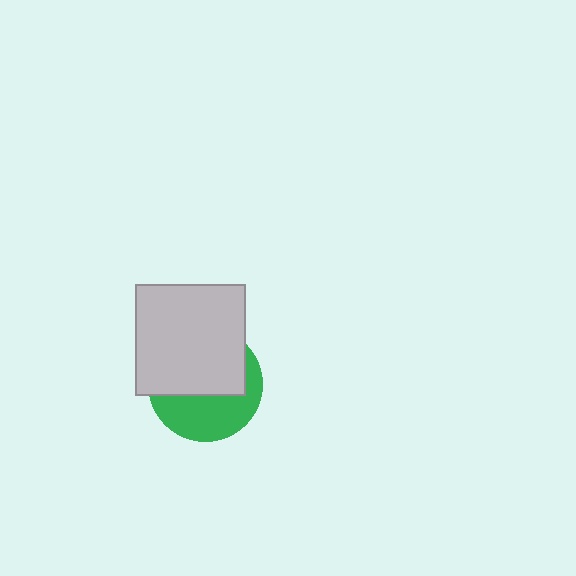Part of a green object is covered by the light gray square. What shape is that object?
It is a circle.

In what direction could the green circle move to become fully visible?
The green circle could move down. That would shift it out from behind the light gray square entirely.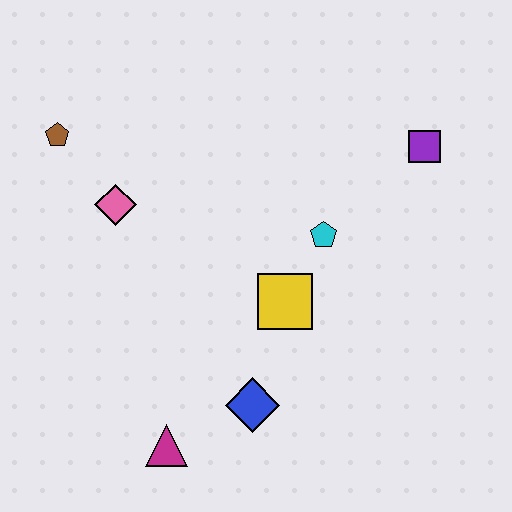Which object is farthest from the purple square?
The magenta triangle is farthest from the purple square.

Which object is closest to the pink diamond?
The brown pentagon is closest to the pink diamond.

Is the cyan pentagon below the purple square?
Yes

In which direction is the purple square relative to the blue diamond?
The purple square is above the blue diamond.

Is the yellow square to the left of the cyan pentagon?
Yes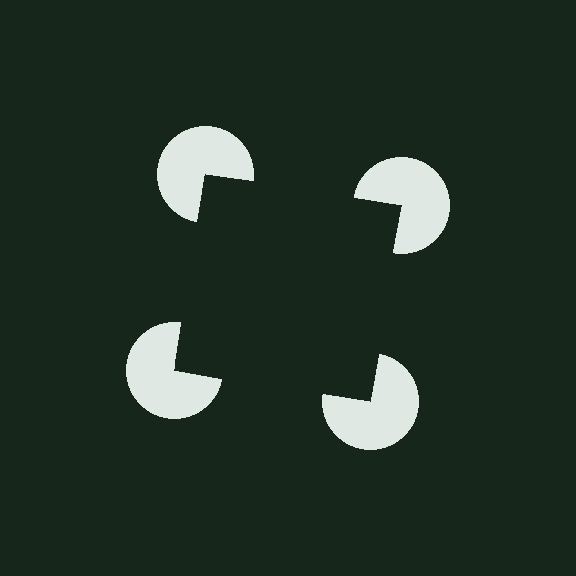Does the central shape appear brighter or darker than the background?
It typically appears slightly darker than the background, even though no actual brightness change is drawn.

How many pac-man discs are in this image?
There are 4 — one at each vertex of the illusory square.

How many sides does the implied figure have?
4 sides.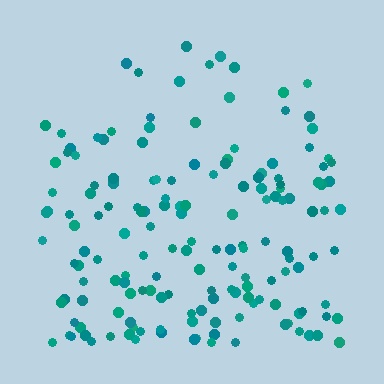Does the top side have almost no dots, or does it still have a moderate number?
Still a moderate number, just noticeably fewer than the bottom.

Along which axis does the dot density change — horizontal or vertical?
Vertical.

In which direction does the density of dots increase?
From top to bottom, with the bottom side densest.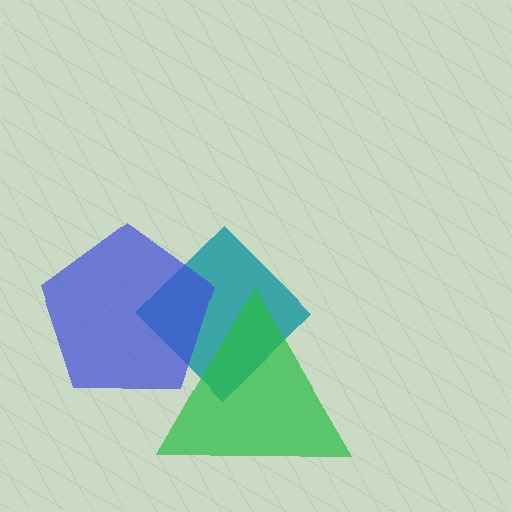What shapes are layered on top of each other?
The layered shapes are: a teal diamond, a blue pentagon, a green triangle.